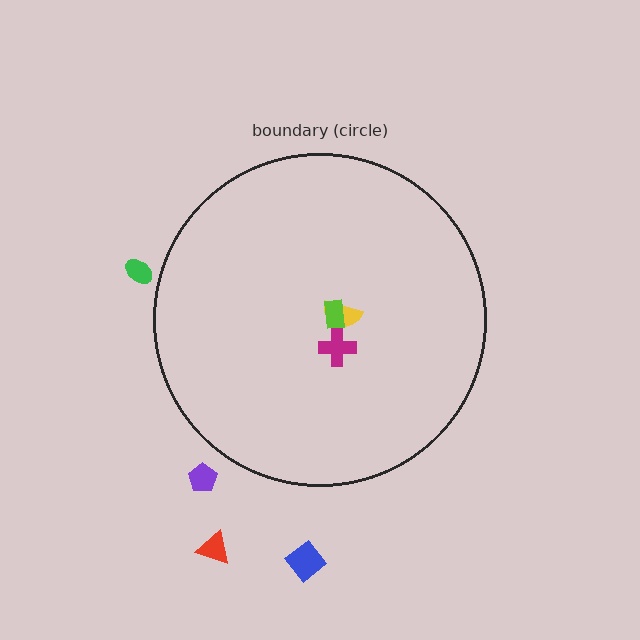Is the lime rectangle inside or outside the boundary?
Inside.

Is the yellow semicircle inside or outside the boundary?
Inside.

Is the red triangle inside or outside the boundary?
Outside.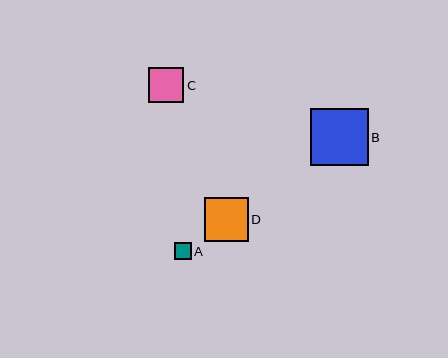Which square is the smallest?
Square A is the smallest with a size of approximately 17 pixels.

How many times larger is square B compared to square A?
Square B is approximately 3.3 times the size of square A.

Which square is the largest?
Square B is the largest with a size of approximately 57 pixels.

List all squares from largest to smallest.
From largest to smallest: B, D, C, A.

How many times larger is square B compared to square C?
Square B is approximately 1.6 times the size of square C.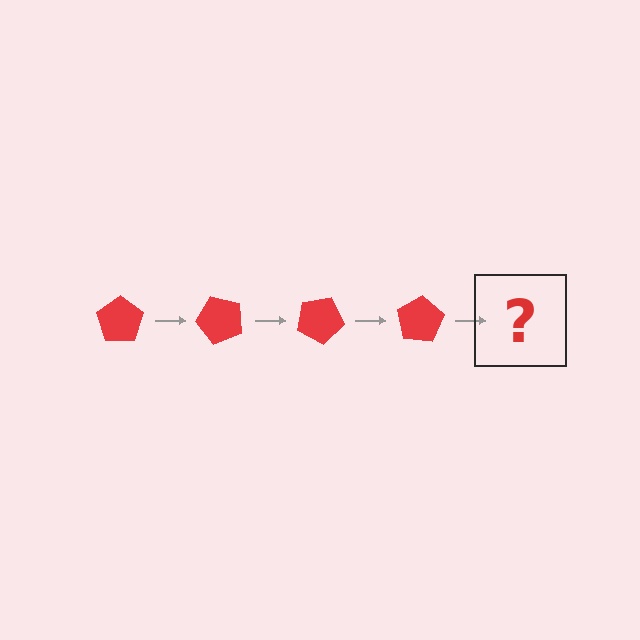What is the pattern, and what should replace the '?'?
The pattern is that the pentagon rotates 50 degrees each step. The '?' should be a red pentagon rotated 200 degrees.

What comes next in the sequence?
The next element should be a red pentagon rotated 200 degrees.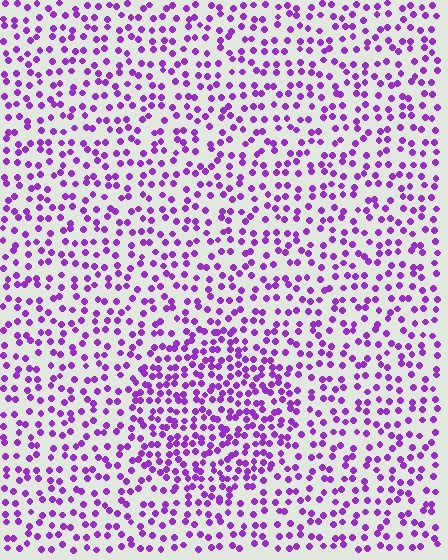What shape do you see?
I see a circle.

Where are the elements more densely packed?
The elements are more densely packed inside the circle boundary.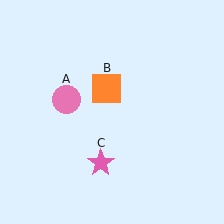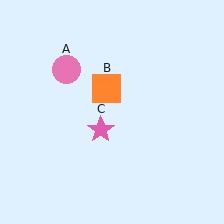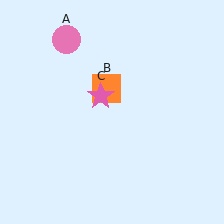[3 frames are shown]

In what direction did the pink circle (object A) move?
The pink circle (object A) moved up.